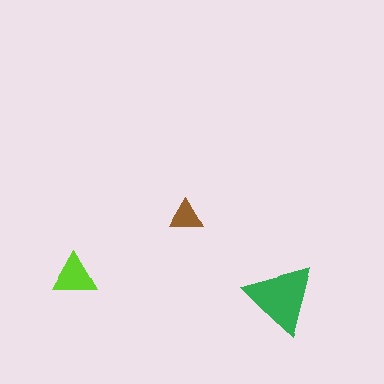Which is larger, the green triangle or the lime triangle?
The green one.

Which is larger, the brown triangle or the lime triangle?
The lime one.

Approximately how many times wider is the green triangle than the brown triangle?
About 2 times wider.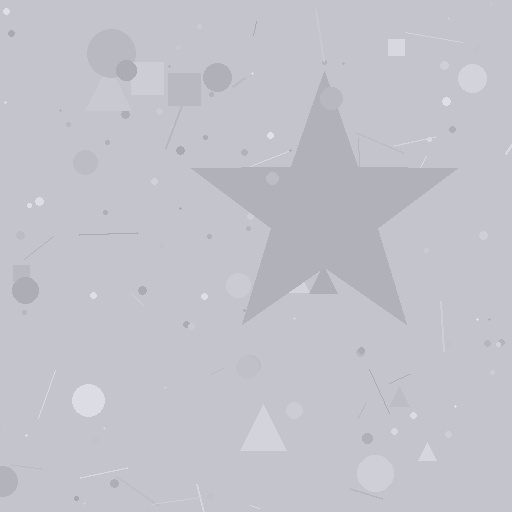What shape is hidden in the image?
A star is hidden in the image.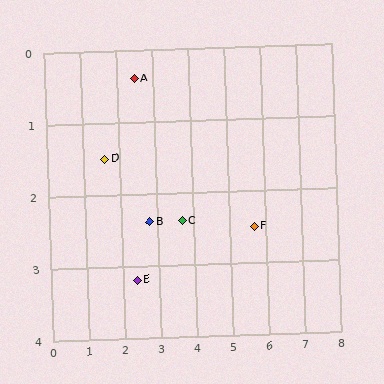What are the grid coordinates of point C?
Point C is at approximately (3.7, 2.4).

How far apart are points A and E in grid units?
Points A and E are about 2.8 grid units apart.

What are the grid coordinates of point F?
Point F is at approximately (5.7, 2.5).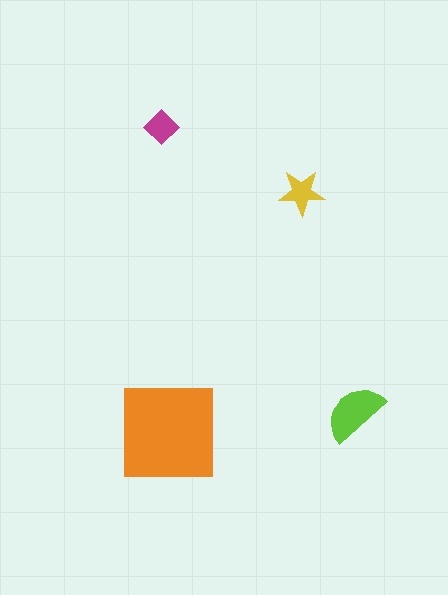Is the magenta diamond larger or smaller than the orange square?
Smaller.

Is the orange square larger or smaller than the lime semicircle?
Larger.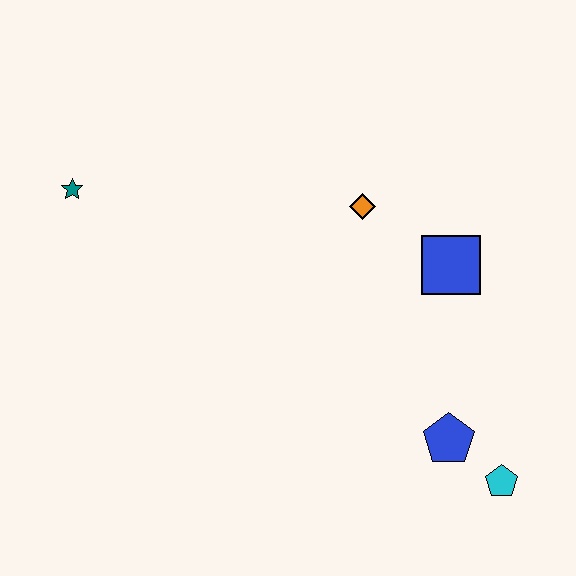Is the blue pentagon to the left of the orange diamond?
No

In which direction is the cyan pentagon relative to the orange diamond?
The cyan pentagon is below the orange diamond.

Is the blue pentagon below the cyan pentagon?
No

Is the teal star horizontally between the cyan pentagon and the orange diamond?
No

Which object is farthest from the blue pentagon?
The teal star is farthest from the blue pentagon.